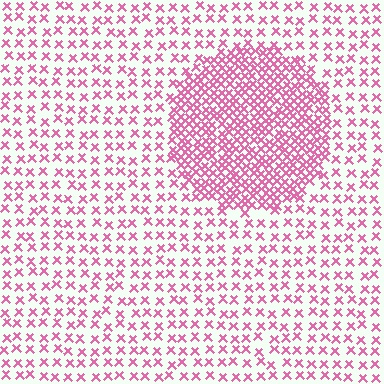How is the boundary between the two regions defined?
The boundary is defined by a change in element density (approximately 2.5x ratio). All elements are the same color, size, and shape.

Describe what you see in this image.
The image contains small pink elements arranged at two different densities. A circle-shaped region is visible where the elements are more densely packed than the surrounding area.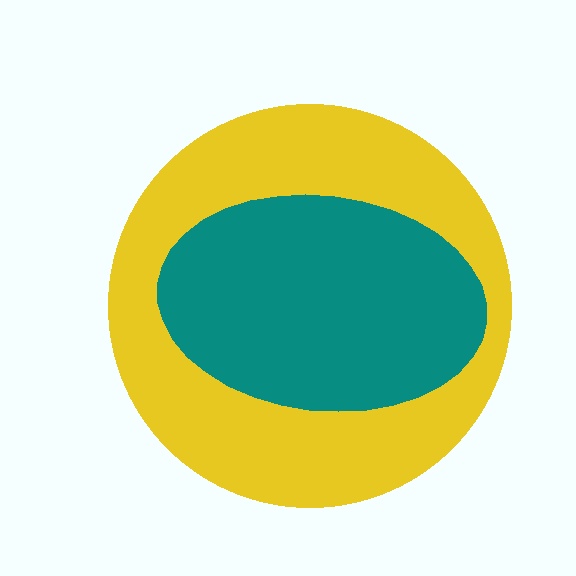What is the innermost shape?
The teal ellipse.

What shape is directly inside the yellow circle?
The teal ellipse.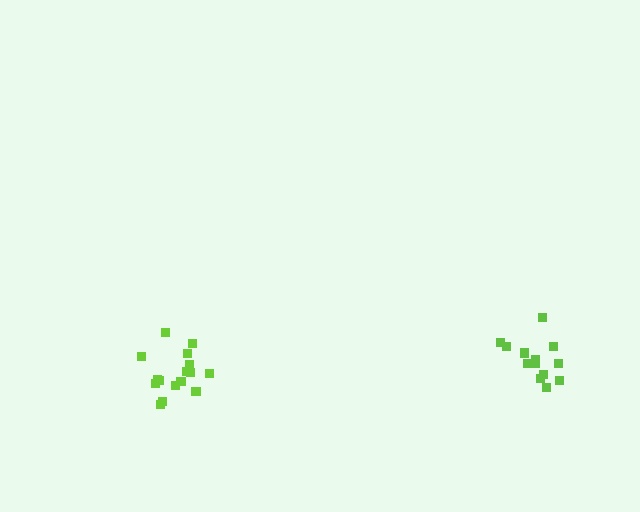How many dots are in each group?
Group 1: 16 dots, Group 2: 13 dots (29 total).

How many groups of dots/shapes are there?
There are 2 groups.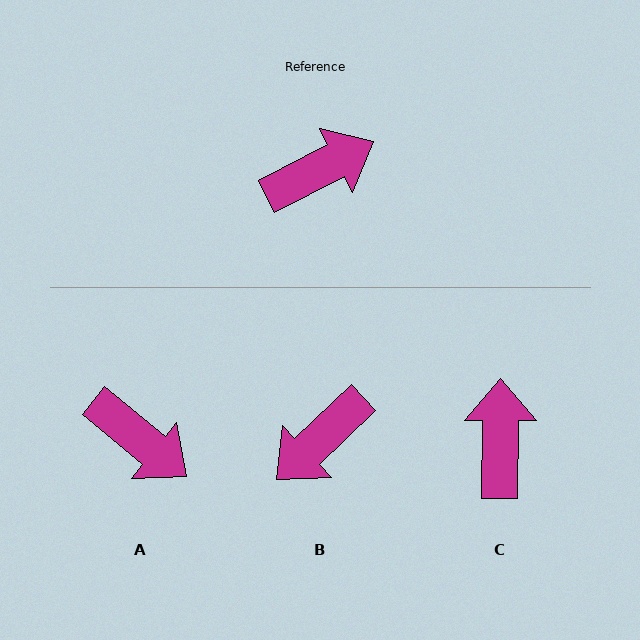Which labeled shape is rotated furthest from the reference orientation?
B, about 164 degrees away.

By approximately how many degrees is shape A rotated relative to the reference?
Approximately 66 degrees clockwise.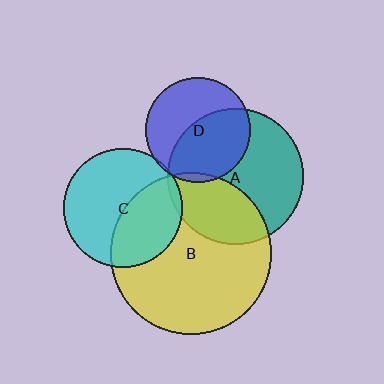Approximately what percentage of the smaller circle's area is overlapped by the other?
Approximately 5%.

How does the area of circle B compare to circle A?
Approximately 1.4 times.